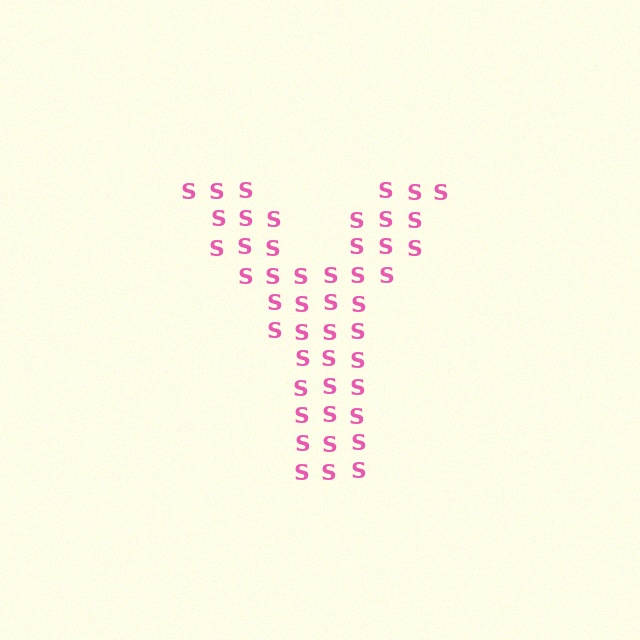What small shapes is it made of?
It is made of small letter S's.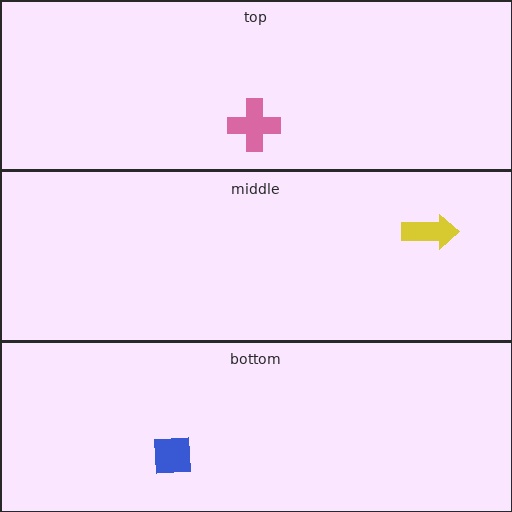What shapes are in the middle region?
The yellow arrow.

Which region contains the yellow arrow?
The middle region.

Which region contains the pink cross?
The top region.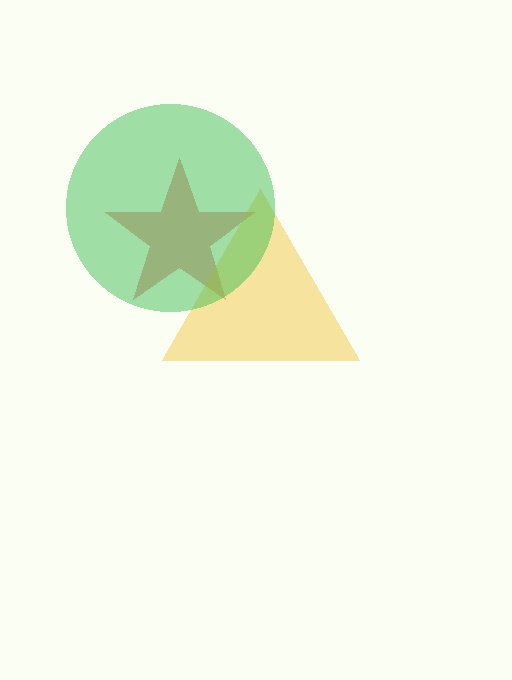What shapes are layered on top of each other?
The layered shapes are: a red star, a yellow triangle, a green circle.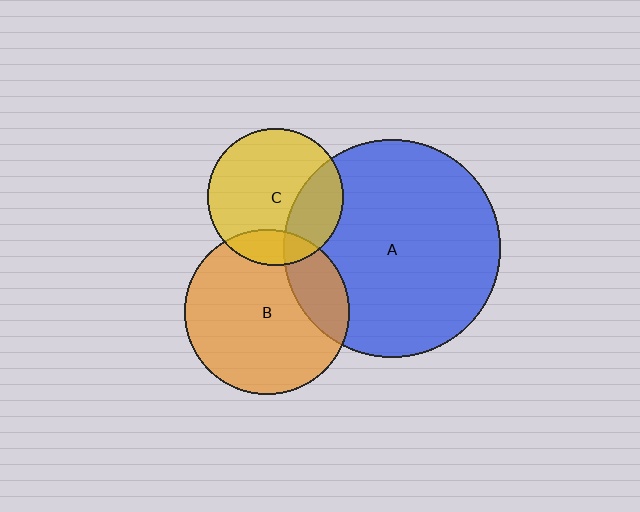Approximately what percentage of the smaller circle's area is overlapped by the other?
Approximately 30%.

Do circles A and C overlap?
Yes.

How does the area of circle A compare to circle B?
Approximately 1.7 times.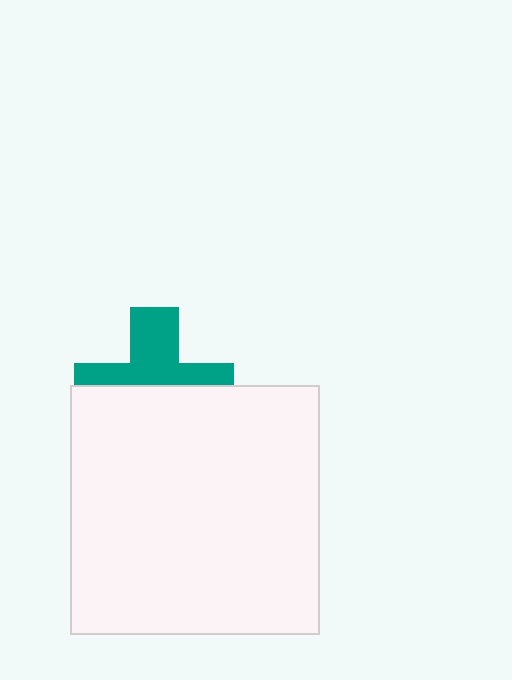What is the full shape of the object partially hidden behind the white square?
The partially hidden object is a teal cross.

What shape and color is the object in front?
The object in front is a white square.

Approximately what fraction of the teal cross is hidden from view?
Roughly 52% of the teal cross is hidden behind the white square.